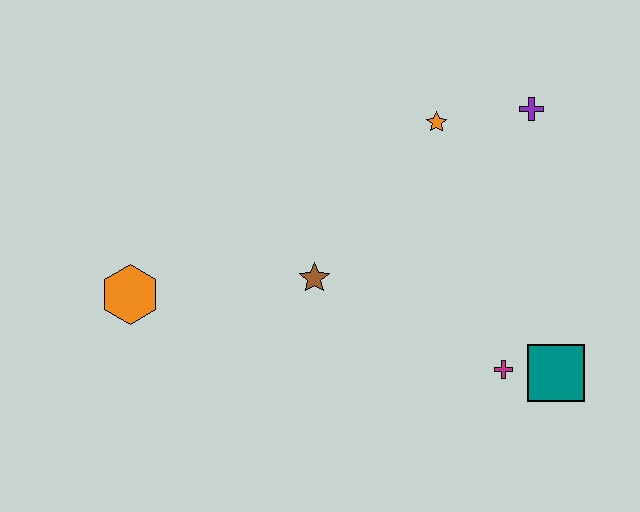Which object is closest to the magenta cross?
The teal square is closest to the magenta cross.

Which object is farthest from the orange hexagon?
The purple cross is farthest from the orange hexagon.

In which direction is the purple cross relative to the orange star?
The purple cross is to the right of the orange star.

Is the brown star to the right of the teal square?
No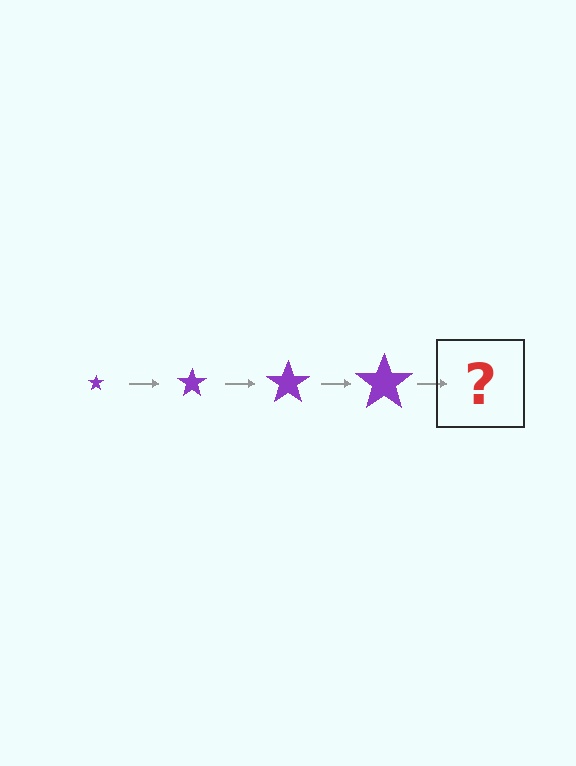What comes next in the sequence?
The next element should be a purple star, larger than the previous one.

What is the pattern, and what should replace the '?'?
The pattern is that the star gets progressively larger each step. The '?' should be a purple star, larger than the previous one.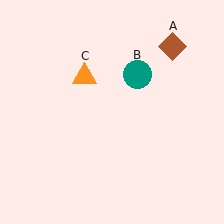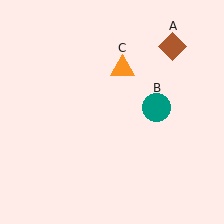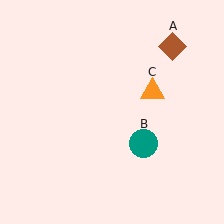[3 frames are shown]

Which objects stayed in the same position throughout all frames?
Brown diamond (object A) remained stationary.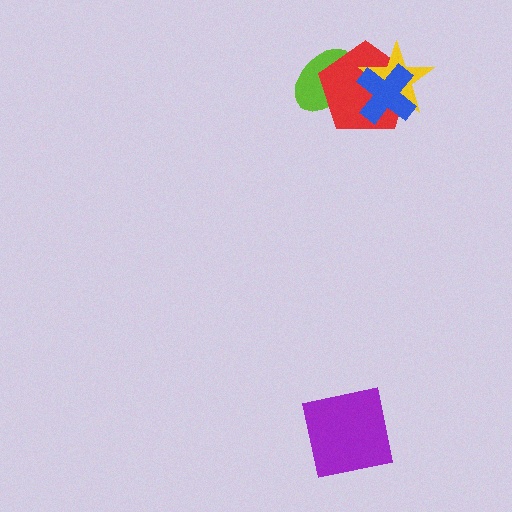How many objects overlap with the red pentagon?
3 objects overlap with the red pentagon.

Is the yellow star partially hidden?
Yes, it is partially covered by another shape.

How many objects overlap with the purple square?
0 objects overlap with the purple square.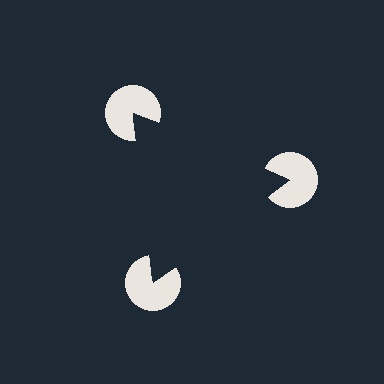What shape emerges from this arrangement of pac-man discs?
An illusory triangle — its edges are inferred from the aligned wedge cuts in the pac-man discs, not physically drawn.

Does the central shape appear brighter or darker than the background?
It typically appears slightly darker than the background, even though no actual brightness change is drawn.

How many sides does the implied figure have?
3 sides.